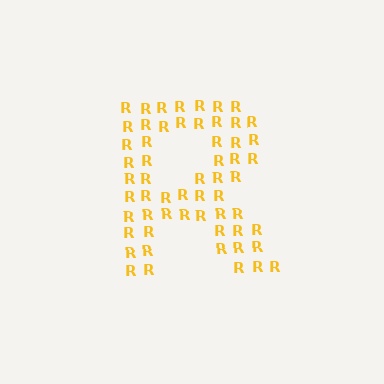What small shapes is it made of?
It is made of small letter R's.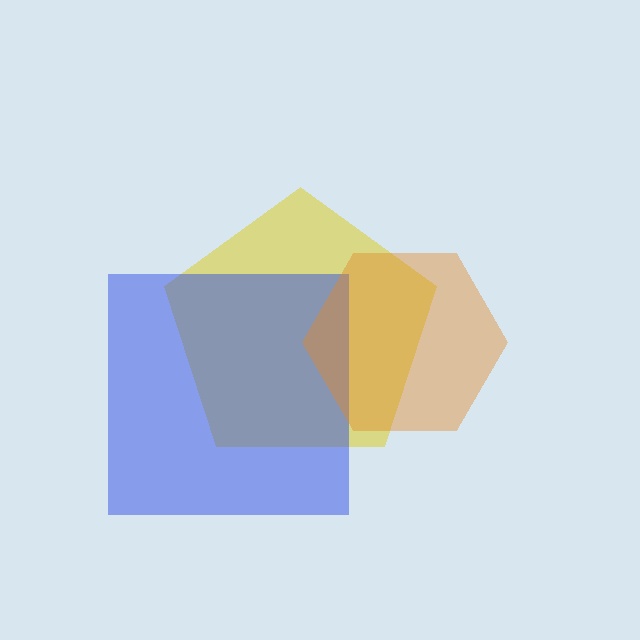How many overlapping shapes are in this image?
There are 3 overlapping shapes in the image.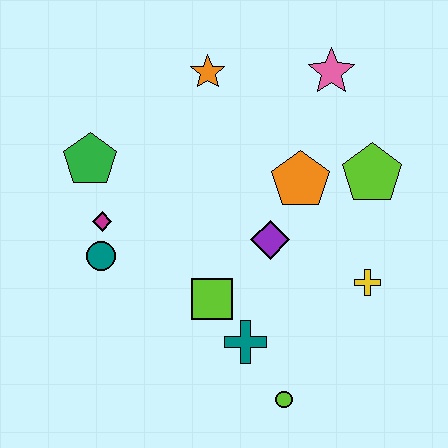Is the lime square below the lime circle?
No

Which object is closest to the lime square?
The teal cross is closest to the lime square.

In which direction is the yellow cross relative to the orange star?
The yellow cross is below the orange star.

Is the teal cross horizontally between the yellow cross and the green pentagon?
Yes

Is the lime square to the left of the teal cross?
Yes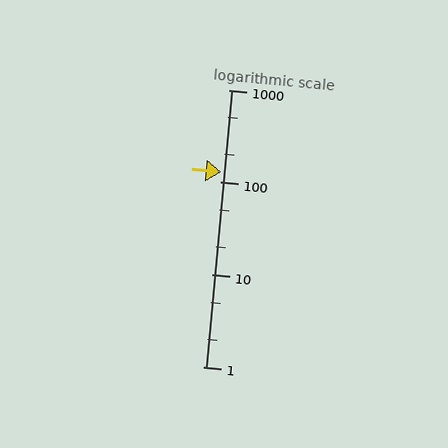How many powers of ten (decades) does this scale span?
The scale spans 3 decades, from 1 to 1000.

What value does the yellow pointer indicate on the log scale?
The pointer indicates approximately 130.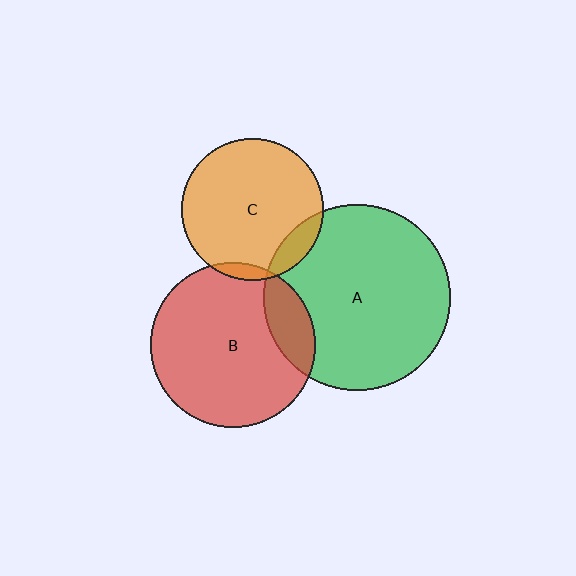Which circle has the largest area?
Circle A (green).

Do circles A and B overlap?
Yes.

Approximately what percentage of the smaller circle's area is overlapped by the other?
Approximately 15%.